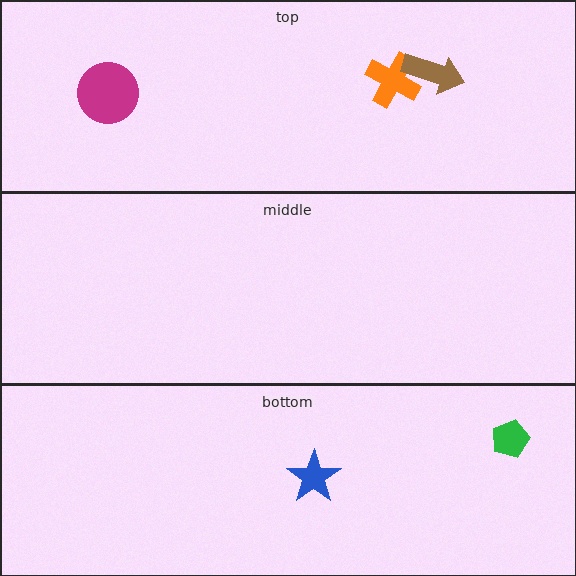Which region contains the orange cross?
The top region.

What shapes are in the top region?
The orange cross, the magenta circle, the brown arrow.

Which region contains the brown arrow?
The top region.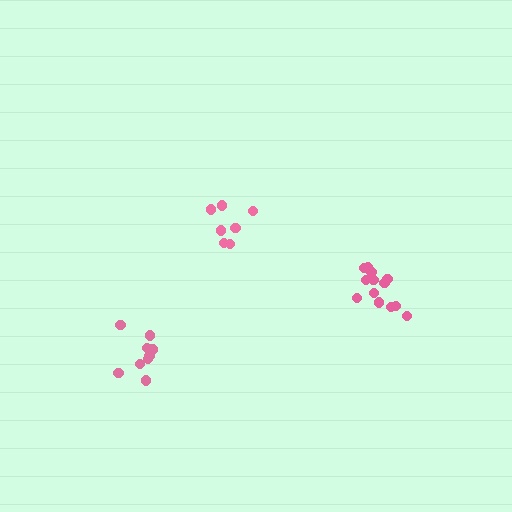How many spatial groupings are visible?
There are 3 spatial groupings.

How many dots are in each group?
Group 1: 7 dots, Group 2: 10 dots, Group 3: 13 dots (30 total).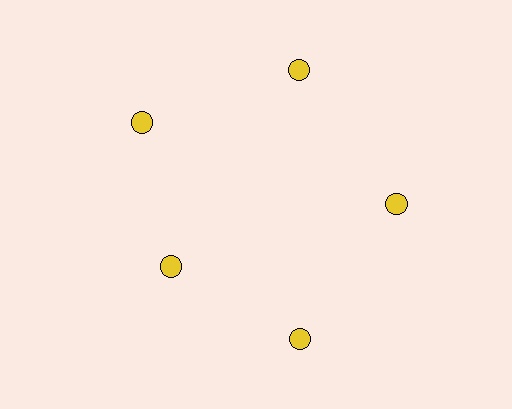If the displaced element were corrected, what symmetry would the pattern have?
It would have 5-fold rotational symmetry — the pattern would map onto itself every 72 degrees.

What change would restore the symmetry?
The symmetry would be restored by moving it outward, back onto the ring so that all 5 circles sit at equal angles and equal distance from the center.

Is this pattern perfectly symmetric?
No. The 5 yellow circles are arranged in a ring, but one element near the 8 o'clock position is pulled inward toward the center, breaking the 5-fold rotational symmetry.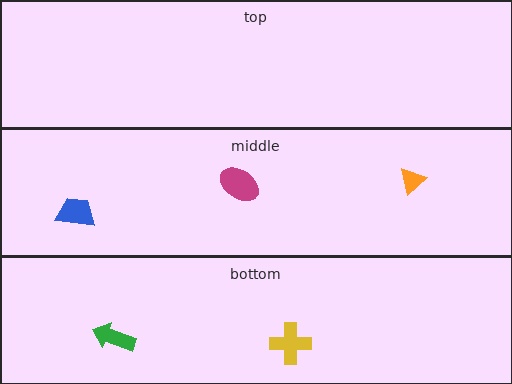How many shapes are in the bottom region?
2.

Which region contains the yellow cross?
The bottom region.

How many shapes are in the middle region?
3.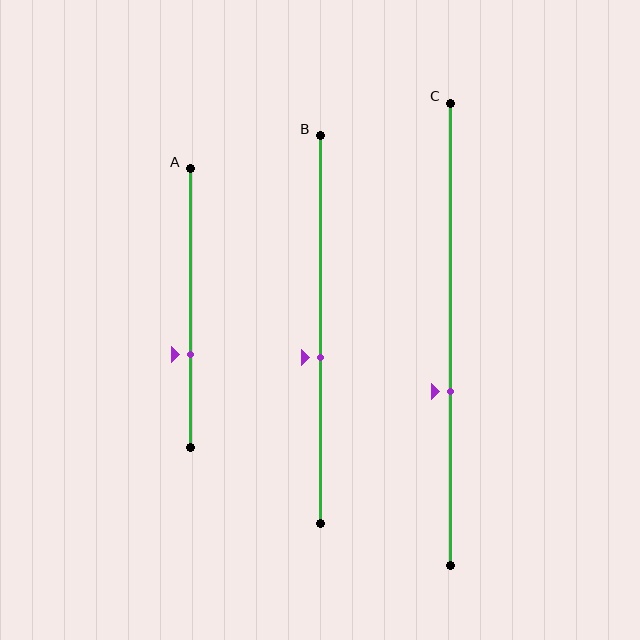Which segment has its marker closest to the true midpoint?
Segment B has its marker closest to the true midpoint.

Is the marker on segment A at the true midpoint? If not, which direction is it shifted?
No, the marker on segment A is shifted downward by about 17% of the segment length.